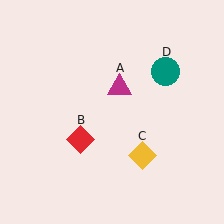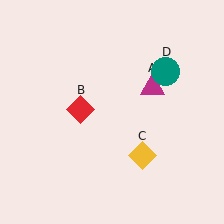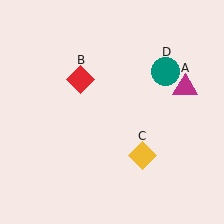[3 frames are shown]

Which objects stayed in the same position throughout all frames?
Yellow diamond (object C) and teal circle (object D) remained stationary.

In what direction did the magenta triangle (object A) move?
The magenta triangle (object A) moved right.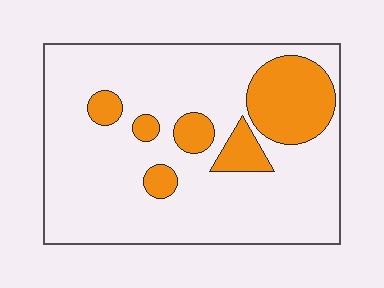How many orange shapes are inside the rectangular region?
6.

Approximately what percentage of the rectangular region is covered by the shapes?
Approximately 20%.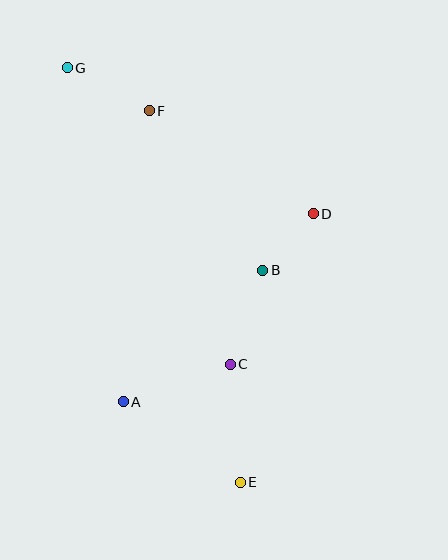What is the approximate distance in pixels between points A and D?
The distance between A and D is approximately 267 pixels.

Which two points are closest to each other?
Points B and D are closest to each other.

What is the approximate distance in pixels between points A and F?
The distance between A and F is approximately 292 pixels.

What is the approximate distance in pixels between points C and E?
The distance between C and E is approximately 118 pixels.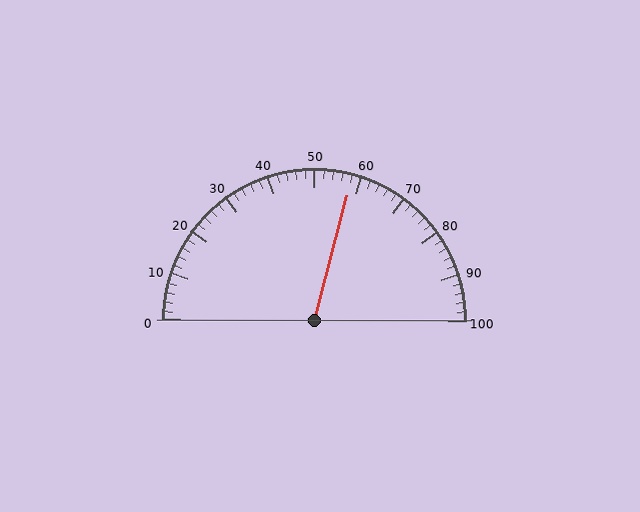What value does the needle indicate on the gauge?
The needle indicates approximately 58.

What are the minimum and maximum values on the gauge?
The gauge ranges from 0 to 100.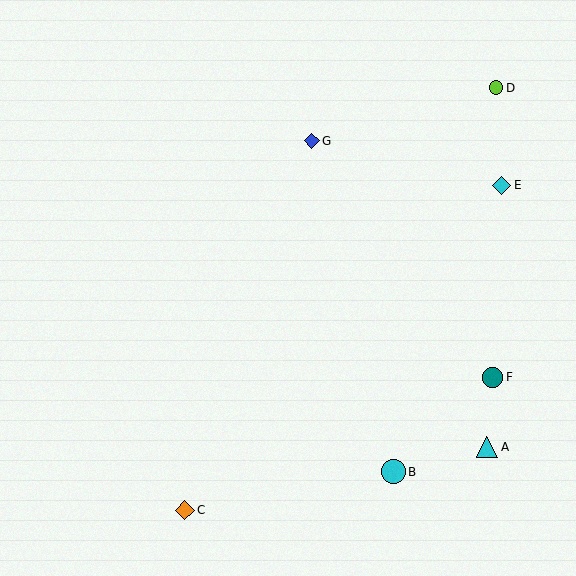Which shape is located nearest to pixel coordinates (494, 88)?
The lime circle (labeled D) at (496, 88) is nearest to that location.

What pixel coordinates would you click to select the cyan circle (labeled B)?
Click at (394, 472) to select the cyan circle B.